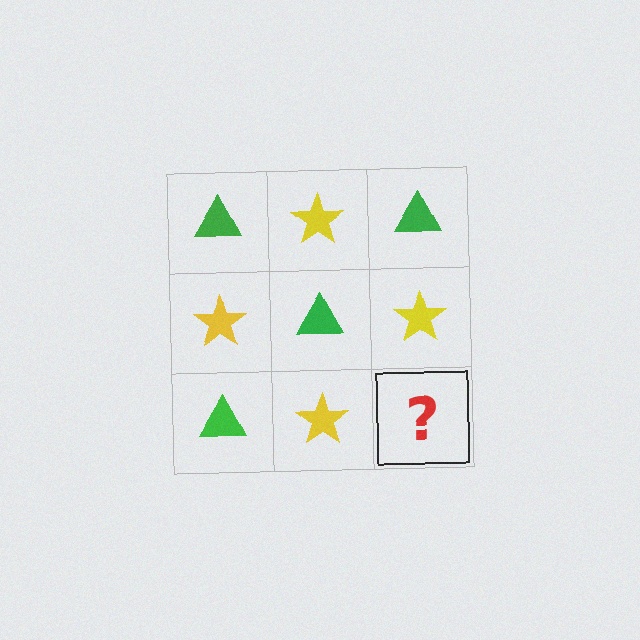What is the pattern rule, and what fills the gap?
The rule is that it alternates green triangle and yellow star in a checkerboard pattern. The gap should be filled with a green triangle.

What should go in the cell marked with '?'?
The missing cell should contain a green triangle.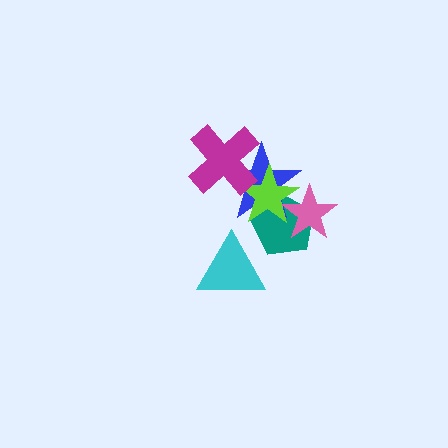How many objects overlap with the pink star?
3 objects overlap with the pink star.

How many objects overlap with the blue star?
4 objects overlap with the blue star.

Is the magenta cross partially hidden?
No, no other shape covers it.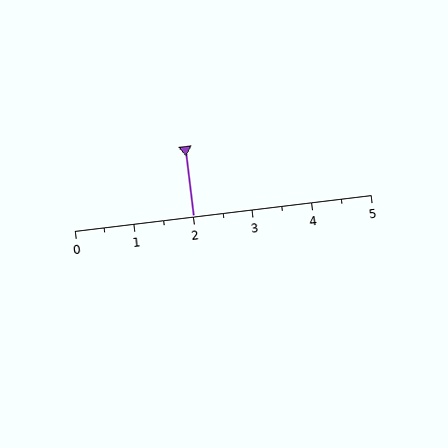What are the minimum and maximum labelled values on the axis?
The axis runs from 0 to 5.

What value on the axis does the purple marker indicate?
The marker indicates approximately 2.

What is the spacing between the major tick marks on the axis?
The major ticks are spaced 1 apart.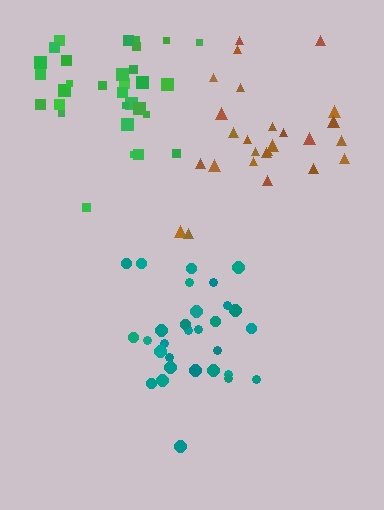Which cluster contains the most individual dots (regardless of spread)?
Green (31).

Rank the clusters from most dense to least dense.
teal, green, brown.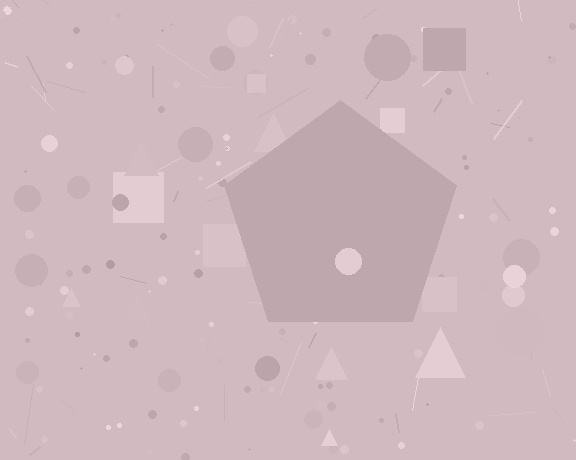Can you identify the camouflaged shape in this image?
The camouflaged shape is a pentagon.